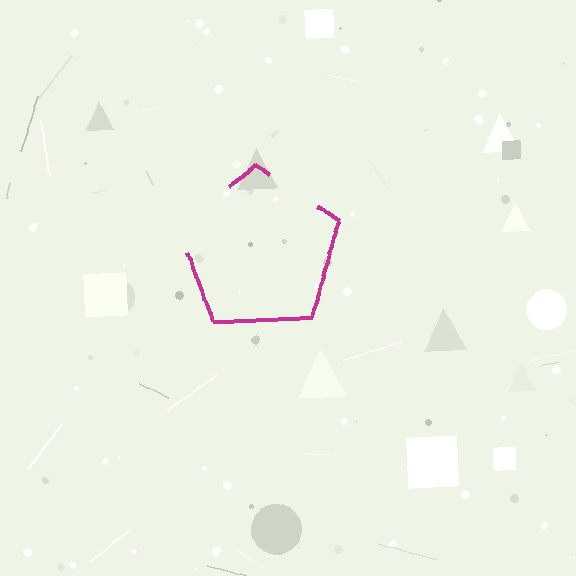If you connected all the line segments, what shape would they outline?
They would outline a pentagon.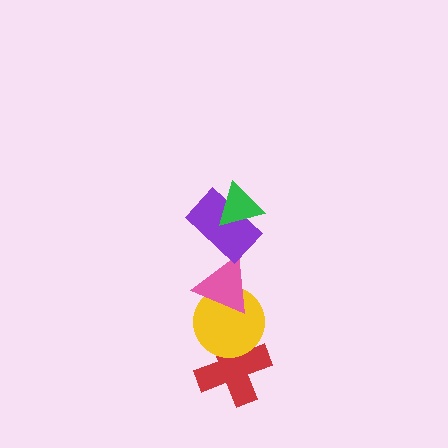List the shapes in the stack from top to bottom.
From top to bottom: the green triangle, the purple rectangle, the pink triangle, the yellow circle, the red cross.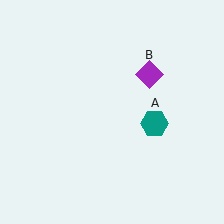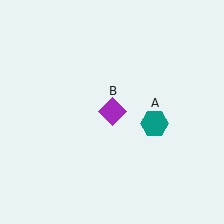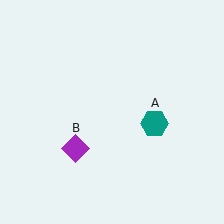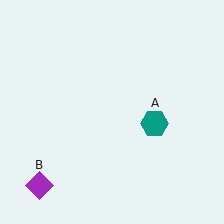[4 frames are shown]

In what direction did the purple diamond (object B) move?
The purple diamond (object B) moved down and to the left.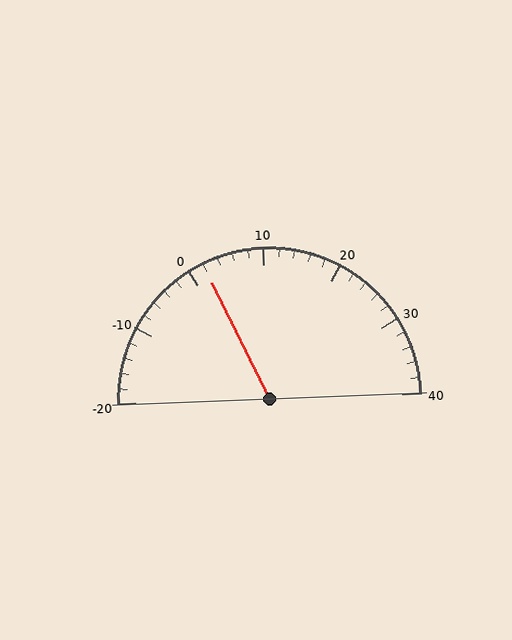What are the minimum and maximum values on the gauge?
The gauge ranges from -20 to 40.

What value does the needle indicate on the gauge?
The needle indicates approximately 2.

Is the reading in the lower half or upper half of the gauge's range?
The reading is in the lower half of the range (-20 to 40).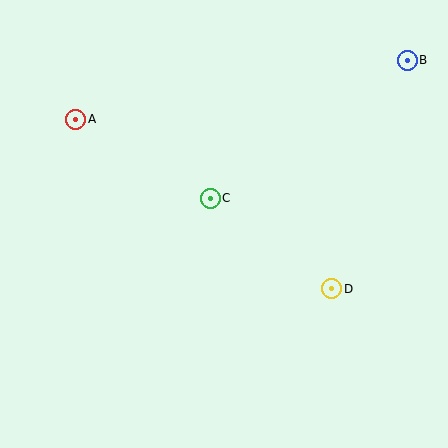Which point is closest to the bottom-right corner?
Point D is closest to the bottom-right corner.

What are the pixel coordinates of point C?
Point C is at (210, 198).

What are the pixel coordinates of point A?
Point A is at (76, 119).